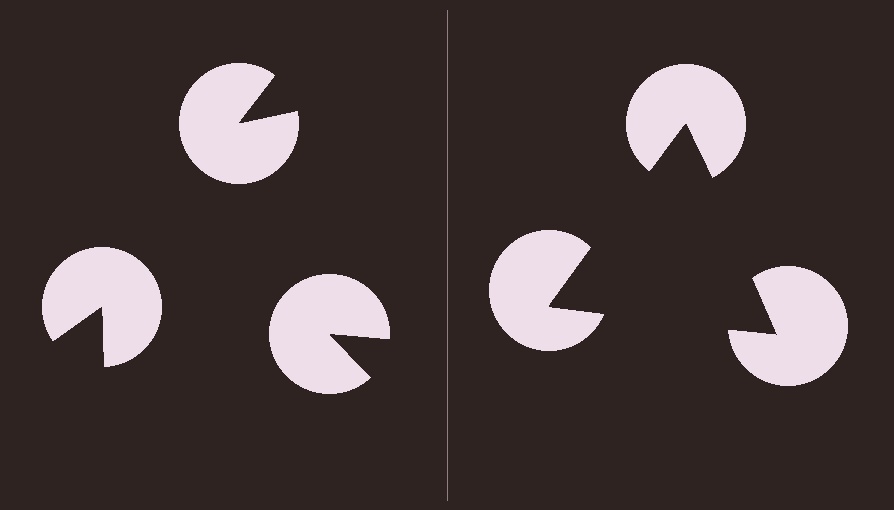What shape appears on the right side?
An illusory triangle.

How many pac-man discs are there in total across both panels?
6 — 3 on each side.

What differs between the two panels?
The pac-man discs are positioned identically on both sides; only the wedge orientations differ. On the right they align to a triangle; on the left they are misaligned.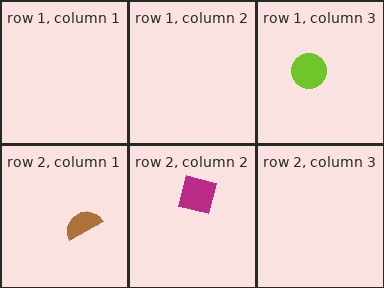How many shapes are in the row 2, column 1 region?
1.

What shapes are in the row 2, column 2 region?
The magenta square.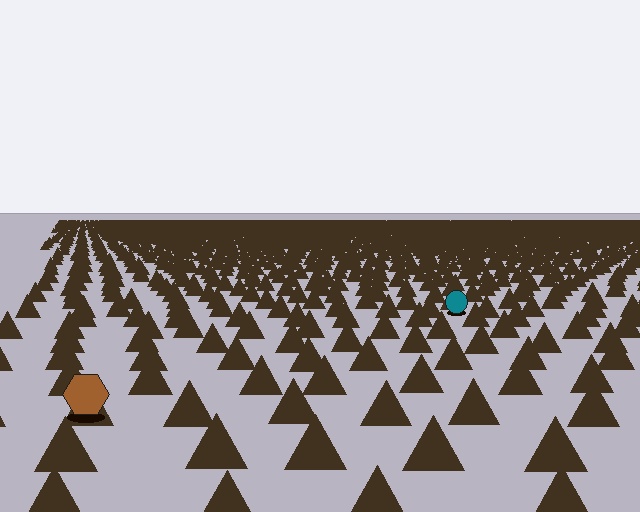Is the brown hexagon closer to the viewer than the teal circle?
Yes. The brown hexagon is closer — you can tell from the texture gradient: the ground texture is coarser near it.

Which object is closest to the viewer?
The brown hexagon is closest. The texture marks near it are larger and more spread out.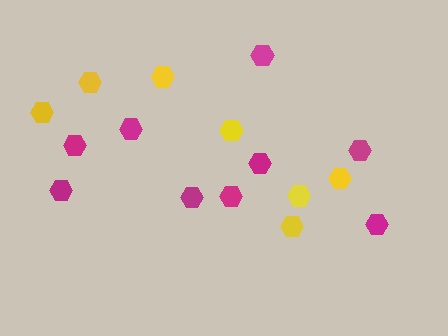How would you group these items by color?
There are 2 groups: one group of magenta hexagons (9) and one group of yellow hexagons (7).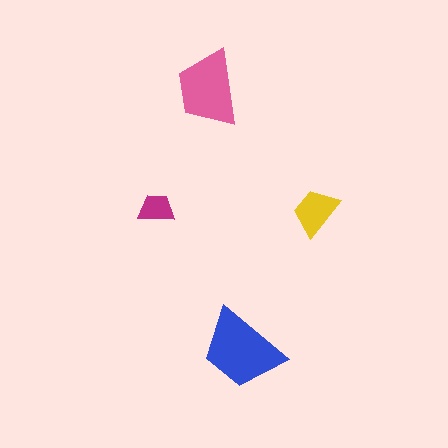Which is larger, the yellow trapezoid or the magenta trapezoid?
The yellow one.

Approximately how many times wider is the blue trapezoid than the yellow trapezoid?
About 1.5 times wider.